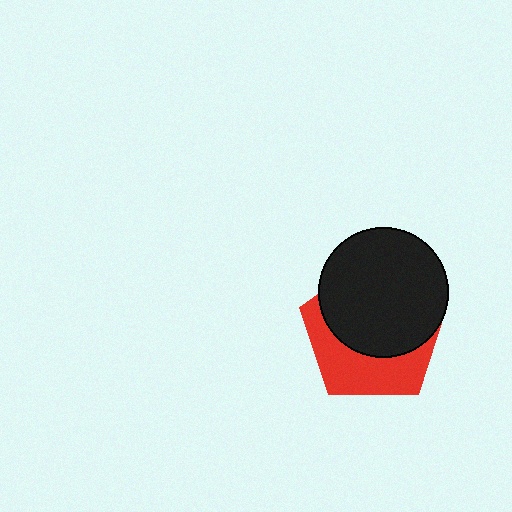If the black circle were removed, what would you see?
You would see the complete red pentagon.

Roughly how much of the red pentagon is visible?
A small part of it is visible (roughly 40%).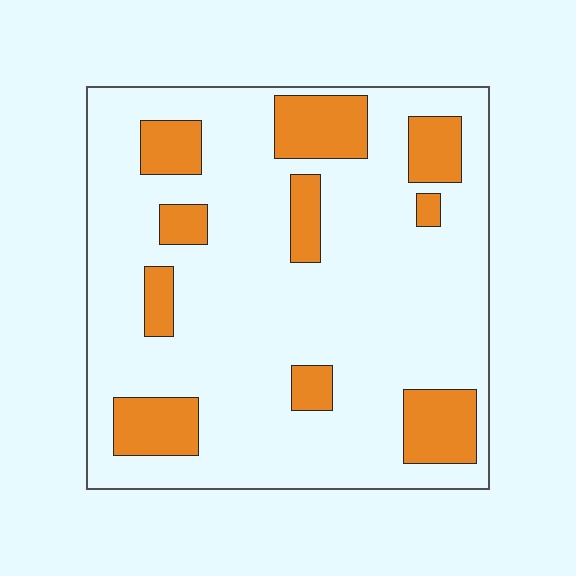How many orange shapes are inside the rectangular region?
10.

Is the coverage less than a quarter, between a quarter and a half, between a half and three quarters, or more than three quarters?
Less than a quarter.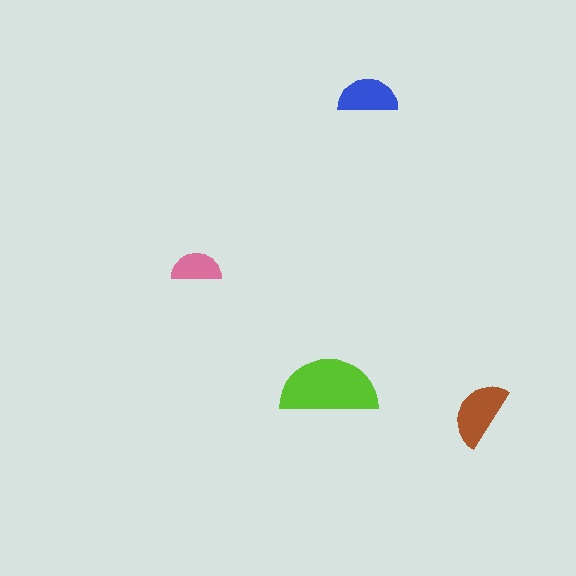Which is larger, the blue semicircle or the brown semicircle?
The brown one.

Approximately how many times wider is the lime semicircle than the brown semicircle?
About 1.5 times wider.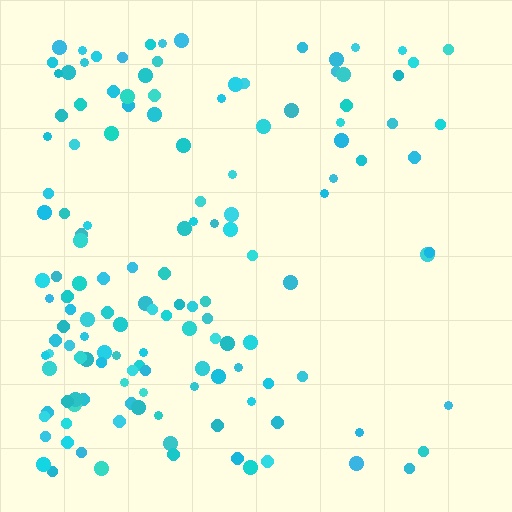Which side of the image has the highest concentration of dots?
The left.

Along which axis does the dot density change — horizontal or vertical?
Horizontal.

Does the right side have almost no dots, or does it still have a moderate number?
Still a moderate number, just noticeably fewer than the left.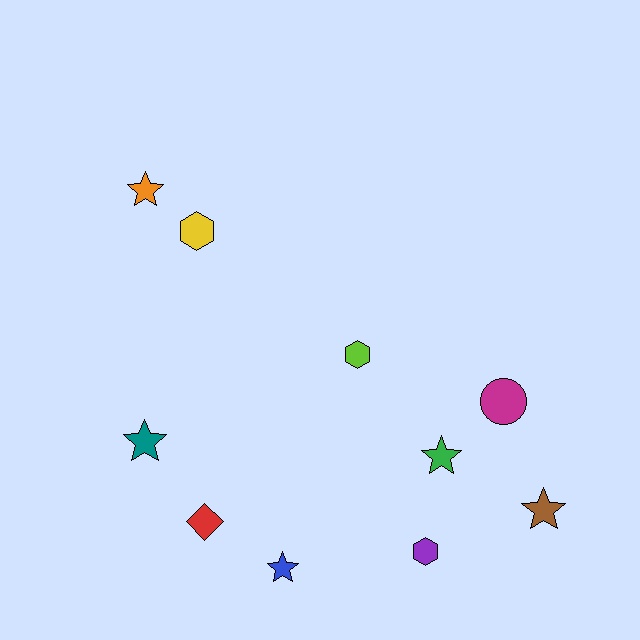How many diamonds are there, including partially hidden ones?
There is 1 diamond.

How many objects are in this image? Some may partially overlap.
There are 10 objects.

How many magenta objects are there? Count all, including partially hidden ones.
There is 1 magenta object.